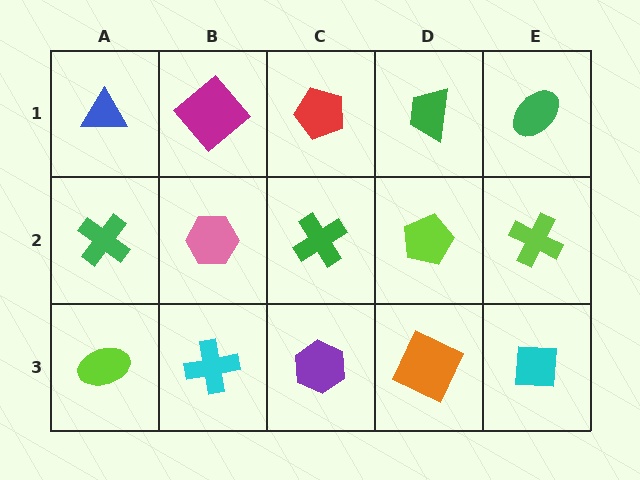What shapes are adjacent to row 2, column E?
A green ellipse (row 1, column E), a cyan square (row 3, column E), a lime pentagon (row 2, column D).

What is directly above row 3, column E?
A lime cross.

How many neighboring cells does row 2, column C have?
4.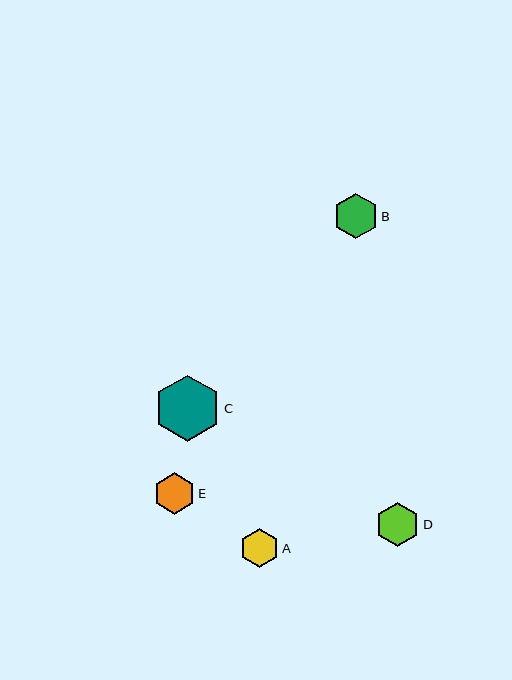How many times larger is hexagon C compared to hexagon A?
Hexagon C is approximately 1.7 times the size of hexagon A.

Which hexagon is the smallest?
Hexagon A is the smallest with a size of approximately 39 pixels.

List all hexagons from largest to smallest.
From largest to smallest: C, B, D, E, A.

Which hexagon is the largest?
Hexagon C is the largest with a size of approximately 66 pixels.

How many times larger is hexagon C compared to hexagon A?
Hexagon C is approximately 1.7 times the size of hexagon A.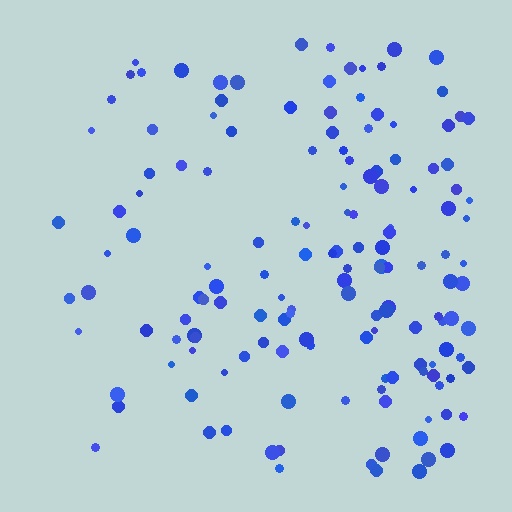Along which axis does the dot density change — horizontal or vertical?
Horizontal.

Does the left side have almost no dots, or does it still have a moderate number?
Still a moderate number, just noticeably fewer than the right.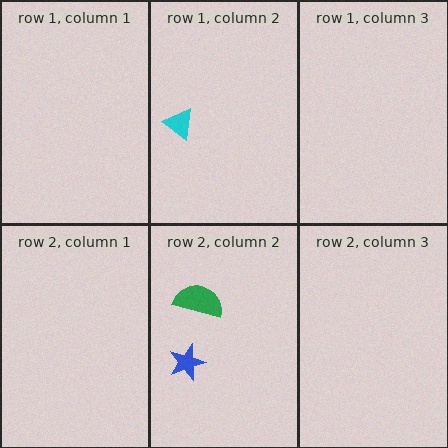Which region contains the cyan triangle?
The row 1, column 2 region.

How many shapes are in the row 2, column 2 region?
2.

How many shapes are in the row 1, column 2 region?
1.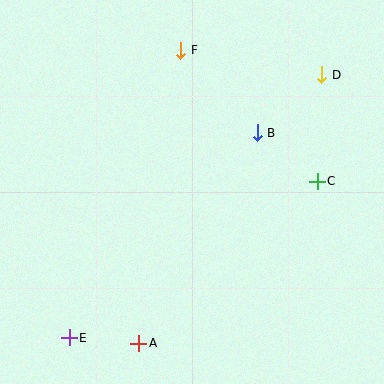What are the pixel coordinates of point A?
Point A is at (139, 343).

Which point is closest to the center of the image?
Point B at (257, 133) is closest to the center.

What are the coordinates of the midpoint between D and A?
The midpoint between D and A is at (230, 209).